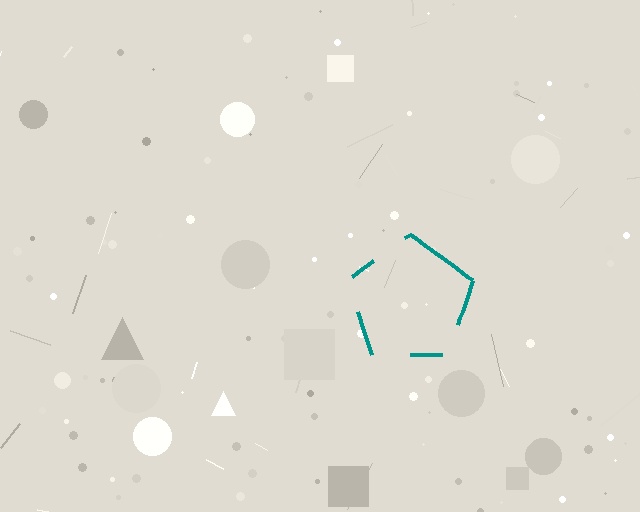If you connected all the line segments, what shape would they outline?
They would outline a pentagon.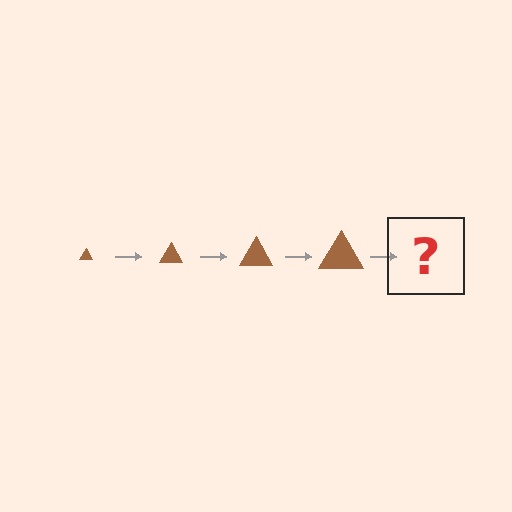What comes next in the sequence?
The next element should be a brown triangle, larger than the previous one.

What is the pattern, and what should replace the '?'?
The pattern is that the triangle gets progressively larger each step. The '?' should be a brown triangle, larger than the previous one.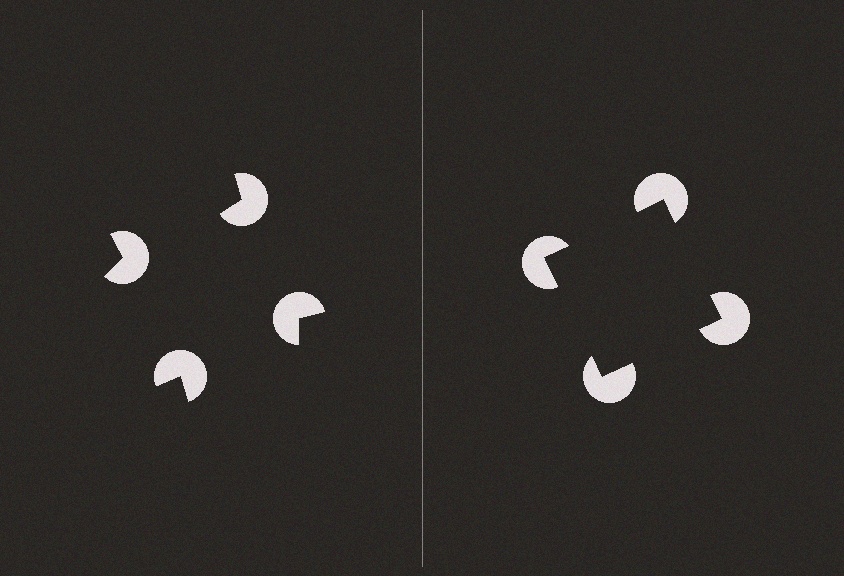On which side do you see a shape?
An illusory square appears on the right side. On the left side the wedge cuts are rotated, so no coherent shape forms.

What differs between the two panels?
The pac-man discs are positioned identically on both sides; only the wedge orientations differ. On the right they align to a square; on the left they are misaligned.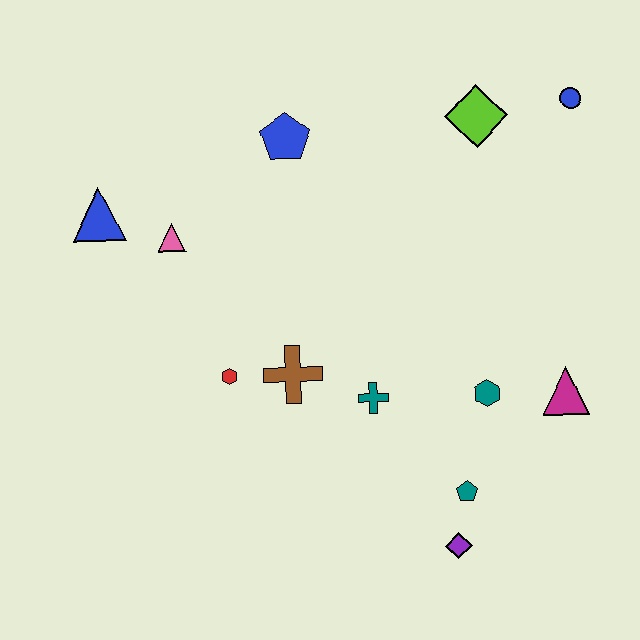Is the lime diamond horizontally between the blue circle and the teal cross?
Yes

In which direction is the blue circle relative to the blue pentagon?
The blue circle is to the right of the blue pentagon.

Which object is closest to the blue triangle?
The pink triangle is closest to the blue triangle.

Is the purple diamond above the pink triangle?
No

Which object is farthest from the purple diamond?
The blue triangle is farthest from the purple diamond.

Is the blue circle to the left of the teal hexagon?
No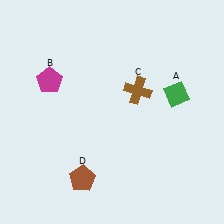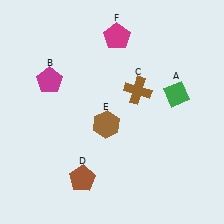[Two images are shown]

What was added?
A brown hexagon (E), a magenta pentagon (F) were added in Image 2.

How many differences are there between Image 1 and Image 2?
There are 2 differences between the two images.